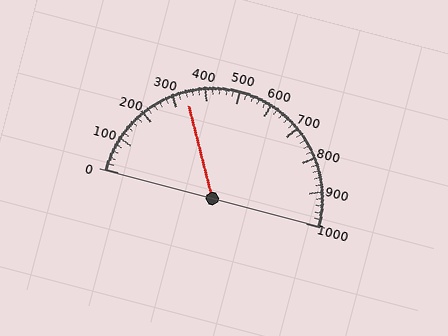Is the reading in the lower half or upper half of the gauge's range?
The reading is in the lower half of the range (0 to 1000).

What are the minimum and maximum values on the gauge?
The gauge ranges from 0 to 1000.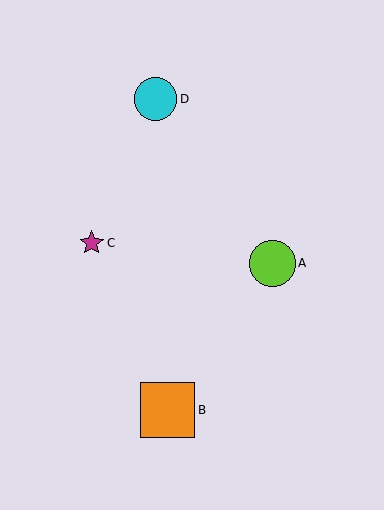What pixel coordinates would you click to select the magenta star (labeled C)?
Click at (92, 243) to select the magenta star C.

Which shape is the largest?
The orange square (labeled B) is the largest.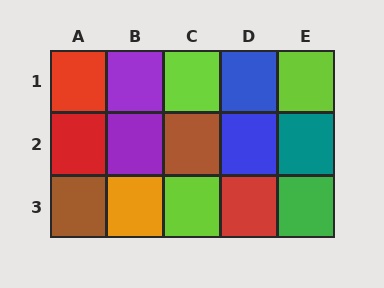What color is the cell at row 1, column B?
Purple.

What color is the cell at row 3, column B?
Orange.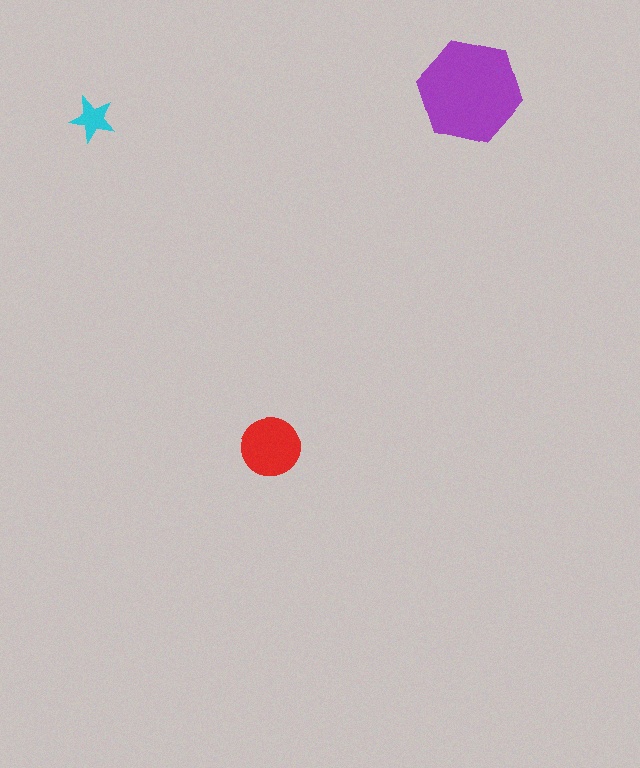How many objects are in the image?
There are 3 objects in the image.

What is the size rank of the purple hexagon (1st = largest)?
1st.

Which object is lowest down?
The red circle is bottommost.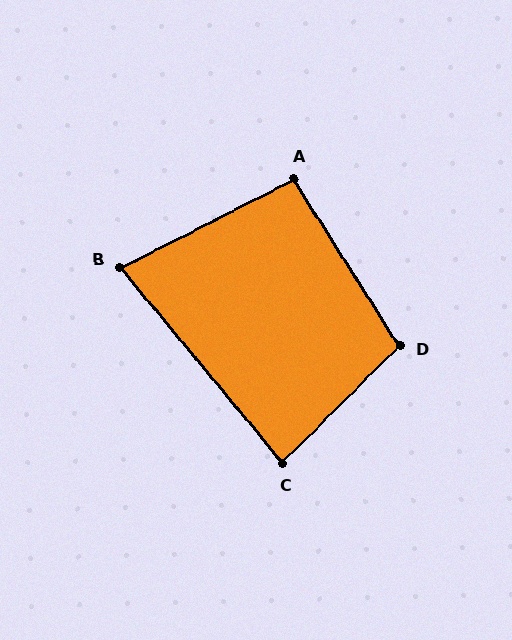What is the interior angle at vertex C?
Approximately 85 degrees (acute).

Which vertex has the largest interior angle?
D, at approximately 103 degrees.